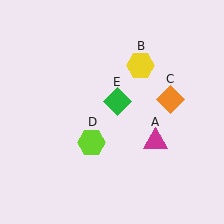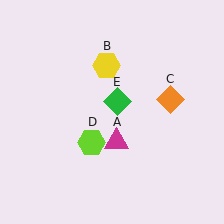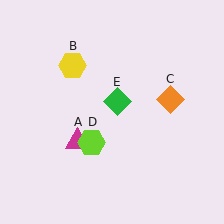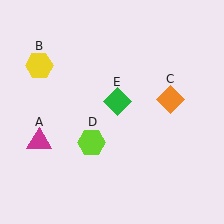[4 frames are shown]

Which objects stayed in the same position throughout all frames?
Orange diamond (object C) and lime hexagon (object D) and green diamond (object E) remained stationary.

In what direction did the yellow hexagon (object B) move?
The yellow hexagon (object B) moved left.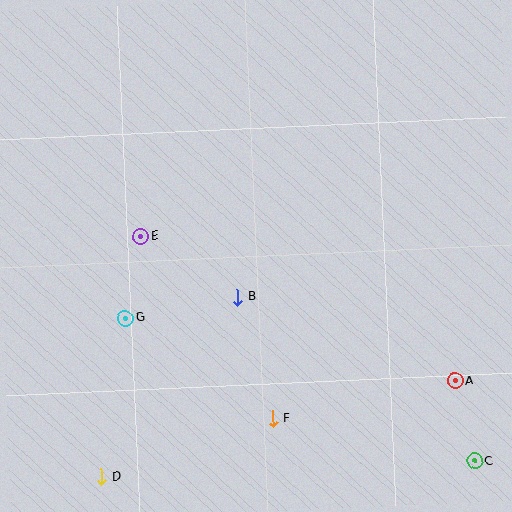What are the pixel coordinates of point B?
Point B is at (238, 297).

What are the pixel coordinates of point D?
Point D is at (102, 477).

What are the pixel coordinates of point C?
Point C is at (474, 461).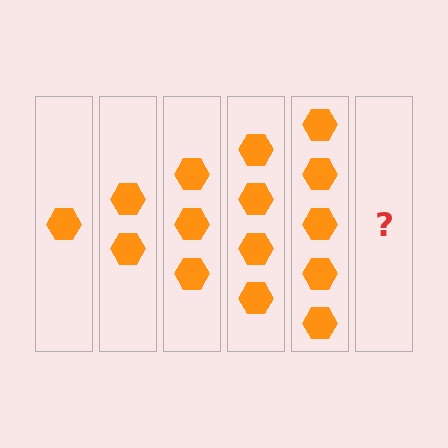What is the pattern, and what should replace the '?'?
The pattern is that each step adds one more hexagon. The '?' should be 6 hexagons.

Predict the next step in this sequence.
The next step is 6 hexagons.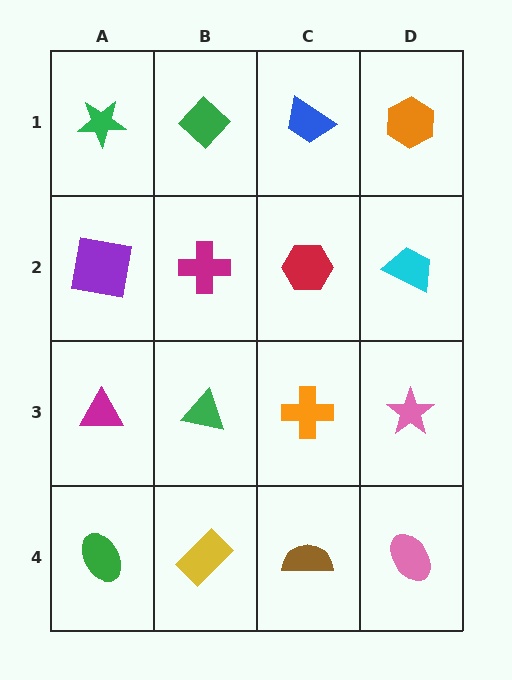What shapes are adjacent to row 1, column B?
A magenta cross (row 2, column B), a green star (row 1, column A), a blue trapezoid (row 1, column C).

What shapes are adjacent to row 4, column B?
A green triangle (row 3, column B), a green ellipse (row 4, column A), a brown semicircle (row 4, column C).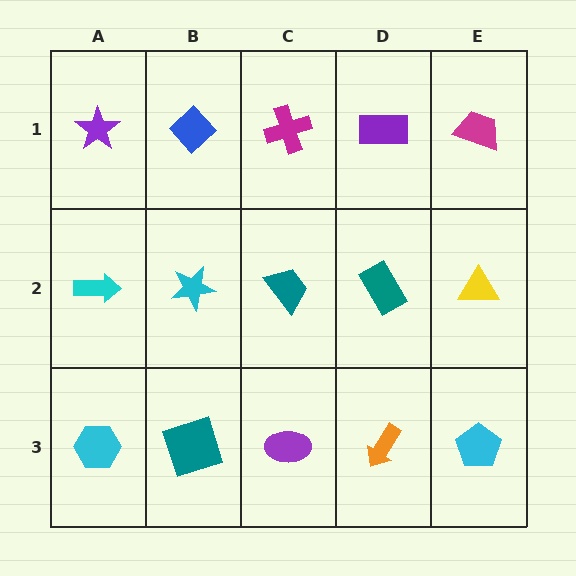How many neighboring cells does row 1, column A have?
2.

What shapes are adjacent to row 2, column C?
A magenta cross (row 1, column C), a purple ellipse (row 3, column C), a cyan star (row 2, column B), a teal rectangle (row 2, column D).